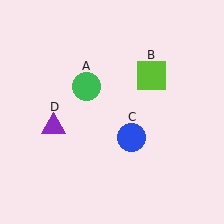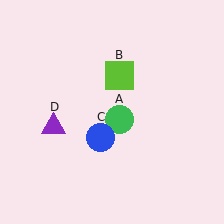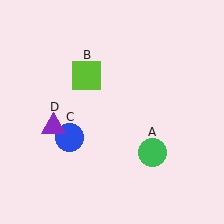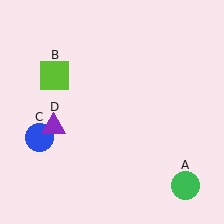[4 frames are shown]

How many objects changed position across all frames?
3 objects changed position: green circle (object A), lime square (object B), blue circle (object C).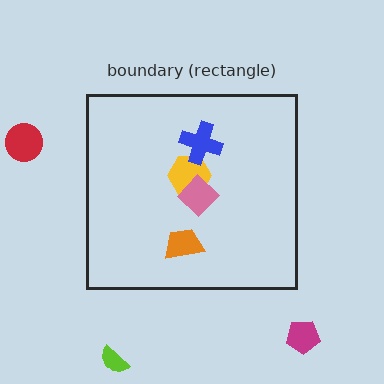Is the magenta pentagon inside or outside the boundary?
Outside.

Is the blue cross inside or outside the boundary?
Inside.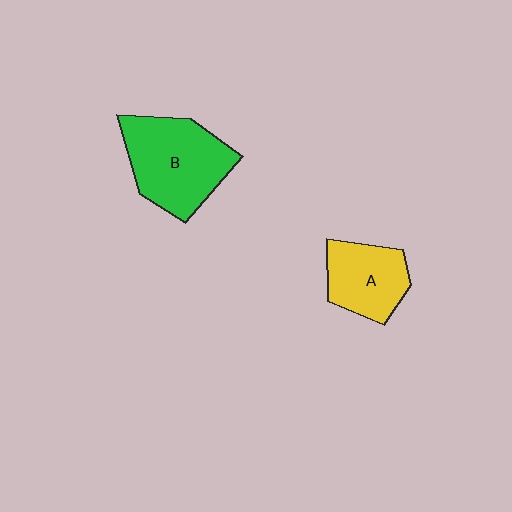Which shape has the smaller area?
Shape A (yellow).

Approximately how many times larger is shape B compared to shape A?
Approximately 1.5 times.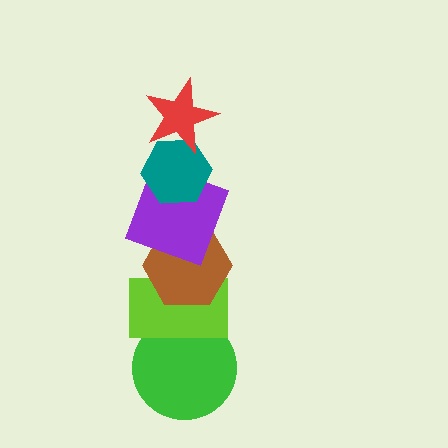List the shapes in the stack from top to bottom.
From top to bottom: the red star, the teal hexagon, the purple square, the brown hexagon, the lime rectangle, the green circle.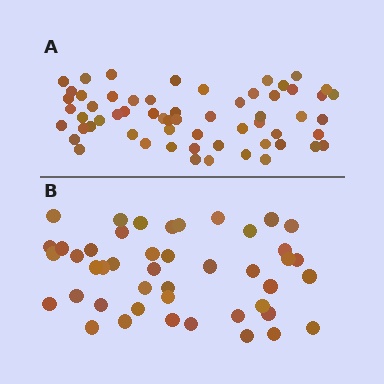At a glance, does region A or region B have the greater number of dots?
Region A (the top region) has more dots.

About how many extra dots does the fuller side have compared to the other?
Region A has approximately 15 more dots than region B.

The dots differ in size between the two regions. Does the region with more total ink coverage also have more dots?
No. Region B has more total ink coverage because its dots are larger, but region A actually contains more individual dots. Total area can be misleading — the number of items is what matters here.